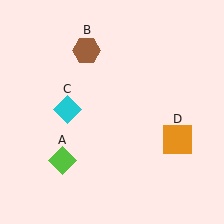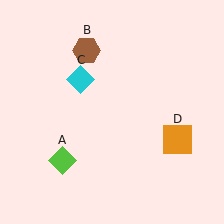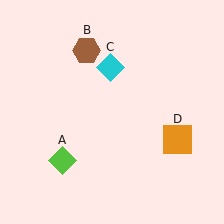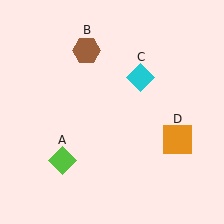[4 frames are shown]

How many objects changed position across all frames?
1 object changed position: cyan diamond (object C).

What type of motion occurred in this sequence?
The cyan diamond (object C) rotated clockwise around the center of the scene.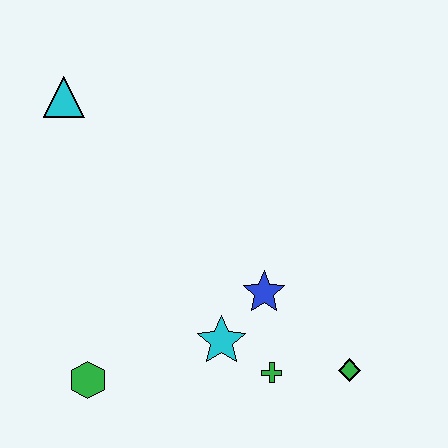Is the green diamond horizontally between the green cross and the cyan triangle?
No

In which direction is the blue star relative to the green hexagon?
The blue star is to the right of the green hexagon.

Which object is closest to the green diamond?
The green cross is closest to the green diamond.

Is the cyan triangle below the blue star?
No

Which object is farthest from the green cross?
The cyan triangle is farthest from the green cross.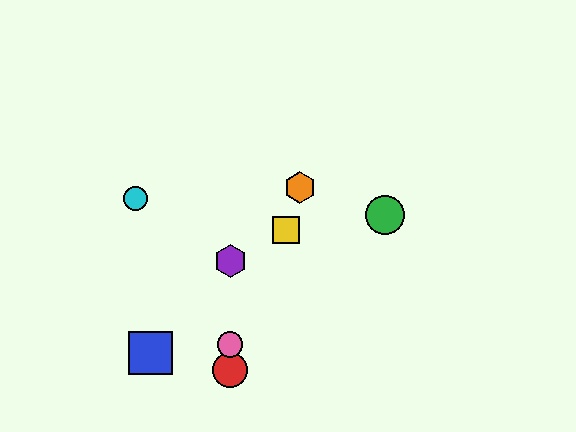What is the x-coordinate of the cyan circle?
The cyan circle is at x≈136.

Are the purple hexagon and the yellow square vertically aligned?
No, the purple hexagon is at x≈230 and the yellow square is at x≈286.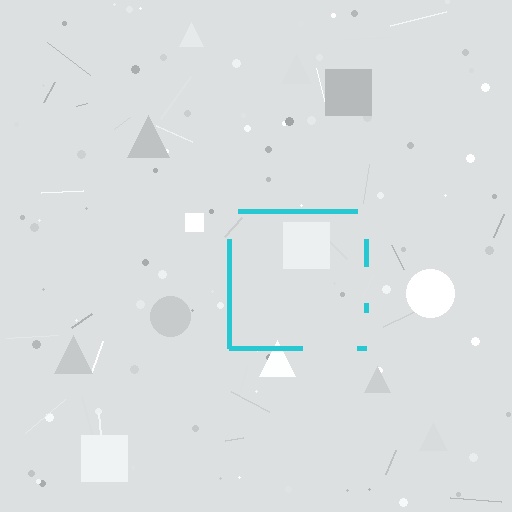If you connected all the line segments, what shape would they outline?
They would outline a square.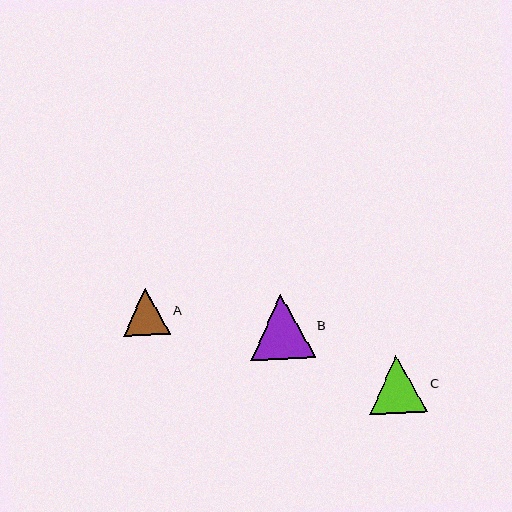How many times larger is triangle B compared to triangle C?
Triangle B is approximately 1.1 times the size of triangle C.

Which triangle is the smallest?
Triangle A is the smallest with a size of approximately 48 pixels.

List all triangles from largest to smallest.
From largest to smallest: B, C, A.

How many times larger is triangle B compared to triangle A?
Triangle B is approximately 1.4 times the size of triangle A.